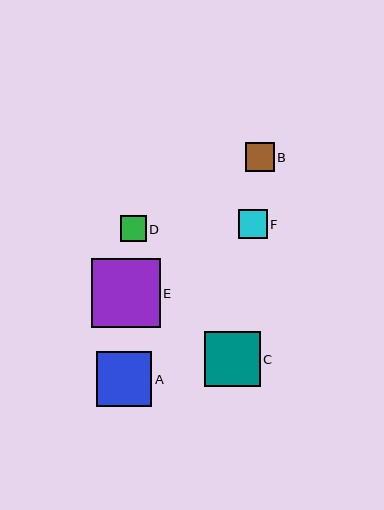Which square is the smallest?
Square D is the smallest with a size of approximately 25 pixels.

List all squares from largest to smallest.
From largest to smallest: E, A, C, F, B, D.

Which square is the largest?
Square E is the largest with a size of approximately 69 pixels.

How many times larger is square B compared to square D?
Square B is approximately 1.1 times the size of square D.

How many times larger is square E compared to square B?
Square E is approximately 2.4 times the size of square B.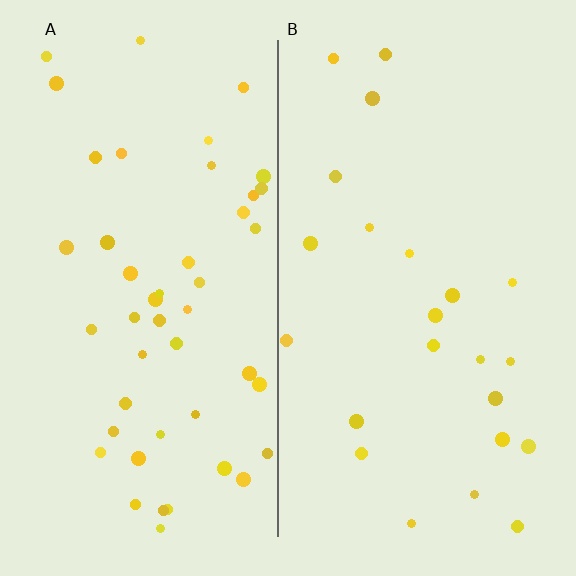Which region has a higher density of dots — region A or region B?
A (the left).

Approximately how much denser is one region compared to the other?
Approximately 2.0× — region A over region B.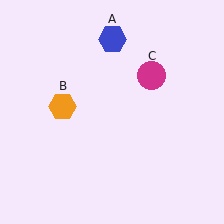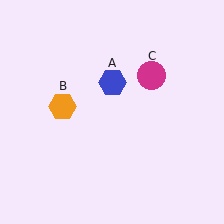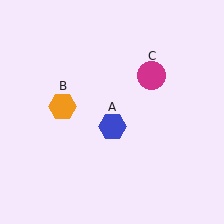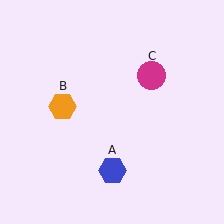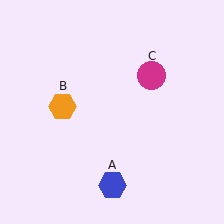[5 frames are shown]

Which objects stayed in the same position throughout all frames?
Orange hexagon (object B) and magenta circle (object C) remained stationary.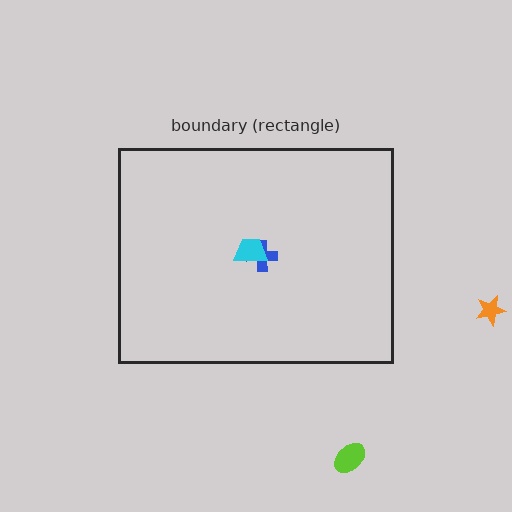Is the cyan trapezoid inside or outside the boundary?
Inside.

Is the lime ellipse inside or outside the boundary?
Outside.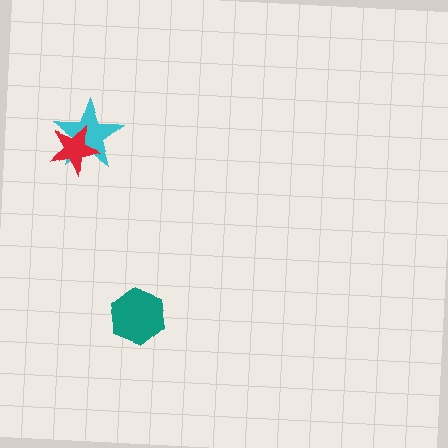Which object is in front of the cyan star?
The red star is in front of the cyan star.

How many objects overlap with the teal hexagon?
0 objects overlap with the teal hexagon.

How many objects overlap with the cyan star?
1 object overlaps with the cyan star.